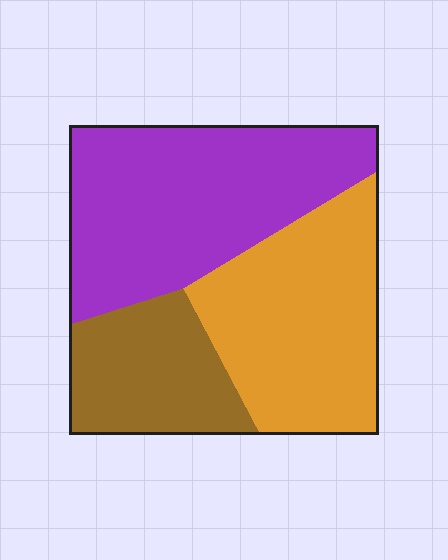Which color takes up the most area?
Purple, at roughly 45%.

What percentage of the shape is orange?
Orange covers around 35% of the shape.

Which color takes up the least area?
Brown, at roughly 20%.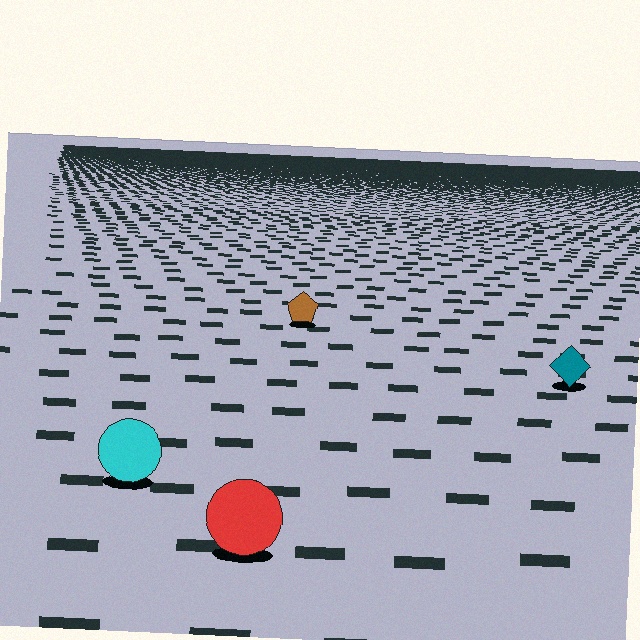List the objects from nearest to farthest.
From nearest to farthest: the red circle, the cyan circle, the teal diamond, the brown pentagon.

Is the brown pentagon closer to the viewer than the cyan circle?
No. The cyan circle is closer — you can tell from the texture gradient: the ground texture is coarser near it.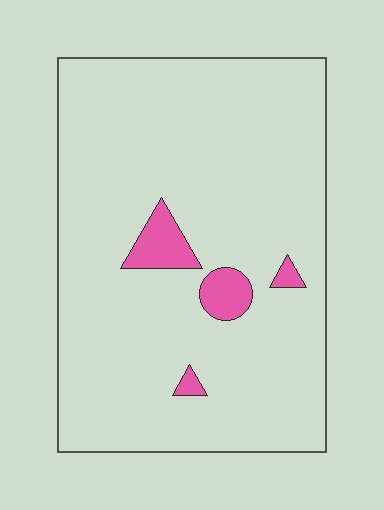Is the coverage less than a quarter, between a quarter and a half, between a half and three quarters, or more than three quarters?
Less than a quarter.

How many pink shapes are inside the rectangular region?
4.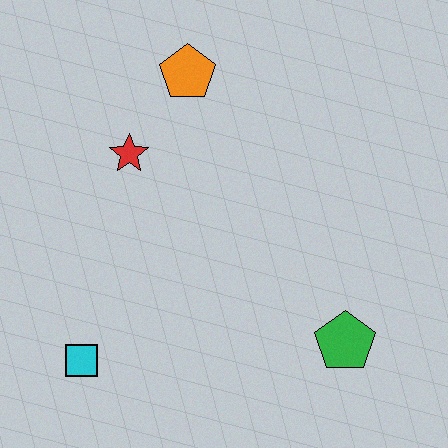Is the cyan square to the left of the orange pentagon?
Yes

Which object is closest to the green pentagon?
The cyan square is closest to the green pentagon.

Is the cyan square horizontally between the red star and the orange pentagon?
No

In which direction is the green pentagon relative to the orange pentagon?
The green pentagon is below the orange pentagon.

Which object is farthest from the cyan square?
The orange pentagon is farthest from the cyan square.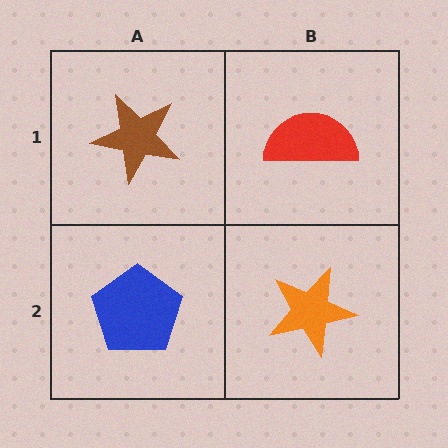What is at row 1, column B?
A red semicircle.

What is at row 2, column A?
A blue pentagon.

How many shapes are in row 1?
2 shapes.